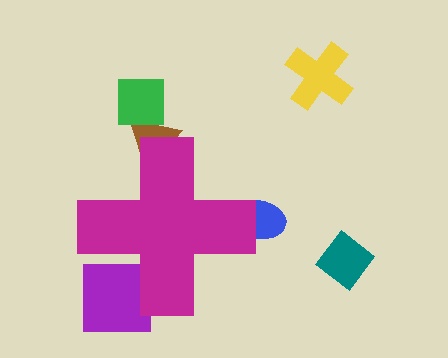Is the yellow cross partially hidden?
No, the yellow cross is fully visible.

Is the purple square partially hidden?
Yes, the purple square is partially hidden behind the magenta cross.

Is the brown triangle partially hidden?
Yes, the brown triangle is partially hidden behind the magenta cross.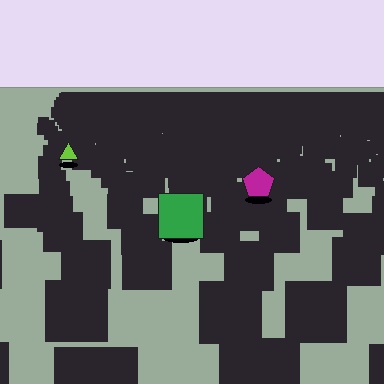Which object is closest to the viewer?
The green square is closest. The texture marks near it are larger and more spread out.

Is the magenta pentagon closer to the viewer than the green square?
No. The green square is closer — you can tell from the texture gradient: the ground texture is coarser near it.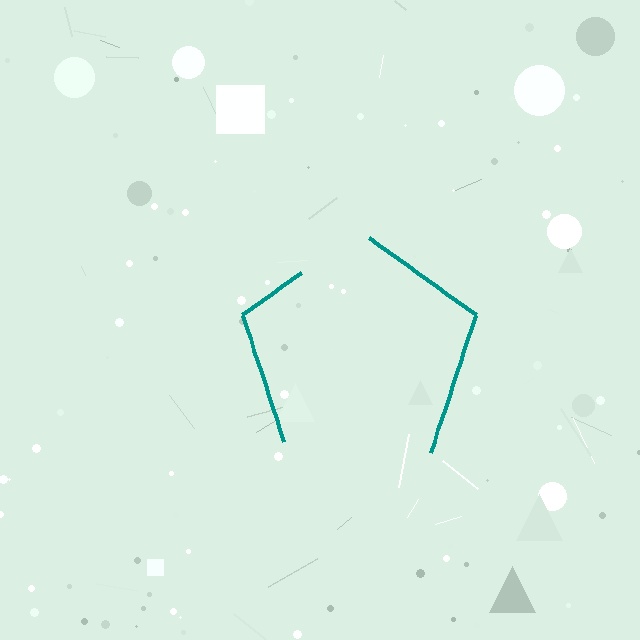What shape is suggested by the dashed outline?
The dashed outline suggests a pentagon.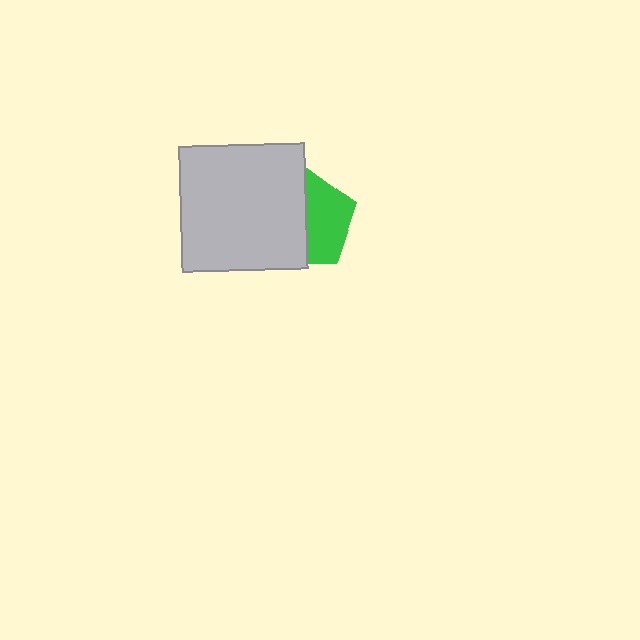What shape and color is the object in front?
The object in front is a light gray square.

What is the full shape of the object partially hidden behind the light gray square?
The partially hidden object is a green pentagon.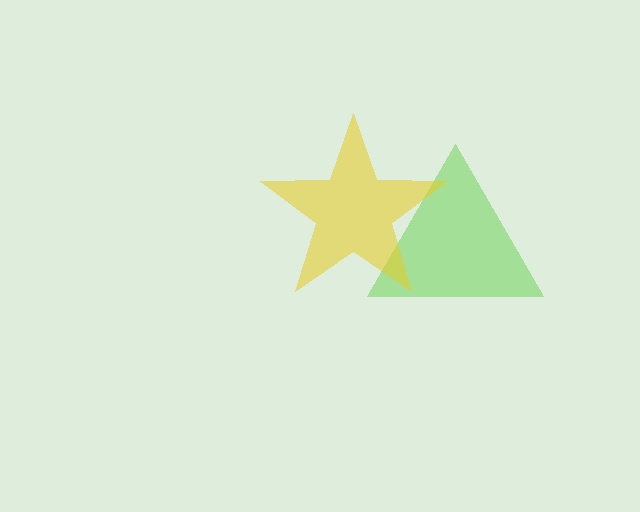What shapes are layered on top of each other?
The layered shapes are: a lime triangle, a yellow star.